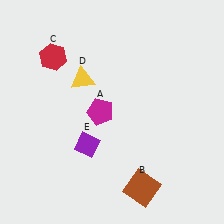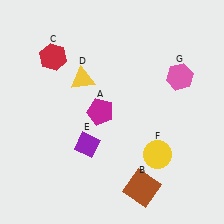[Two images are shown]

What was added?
A yellow circle (F), a pink hexagon (G) were added in Image 2.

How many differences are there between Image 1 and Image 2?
There are 2 differences between the two images.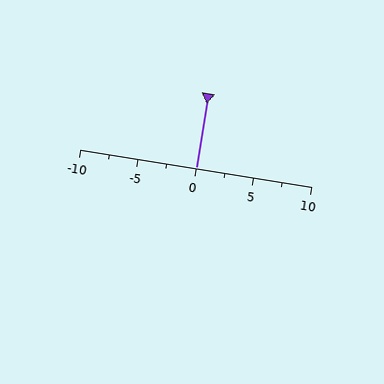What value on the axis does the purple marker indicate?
The marker indicates approximately 0.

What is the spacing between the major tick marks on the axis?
The major ticks are spaced 5 apart.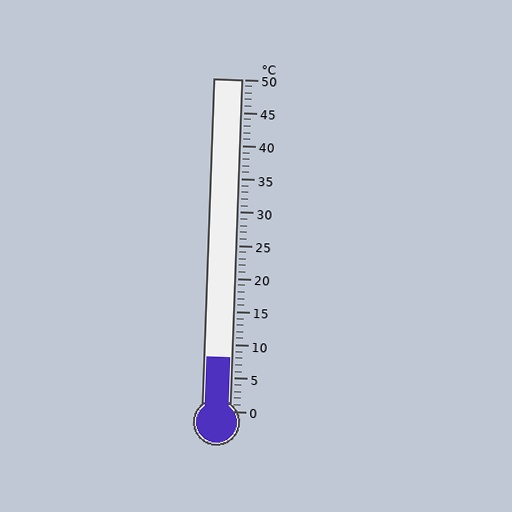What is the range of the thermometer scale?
The thermometer scale ranges from 0°C to 50°C.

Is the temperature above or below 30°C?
The temperature is below 30°C.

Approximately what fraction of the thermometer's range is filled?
The thermometer is filled to approximately 15% of its range.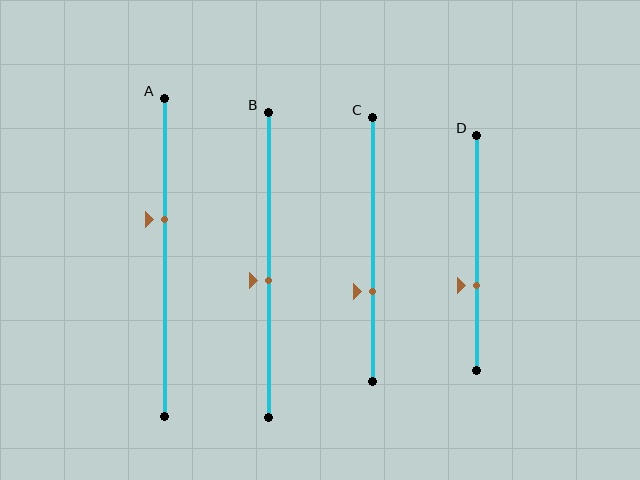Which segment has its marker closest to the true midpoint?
Segment B has its marker closest to the true midpoint.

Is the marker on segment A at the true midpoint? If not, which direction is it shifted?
No, the marker on segment A is shifted upward by about 12% of the segment length.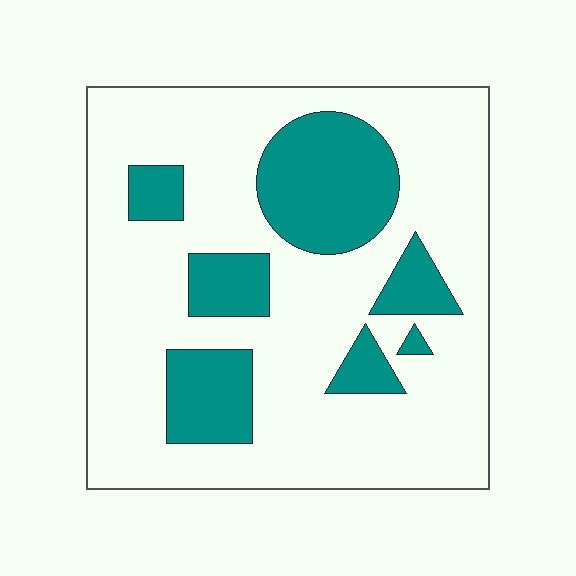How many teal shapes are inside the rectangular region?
7.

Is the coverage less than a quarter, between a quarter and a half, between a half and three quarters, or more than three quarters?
Less than a quarter.